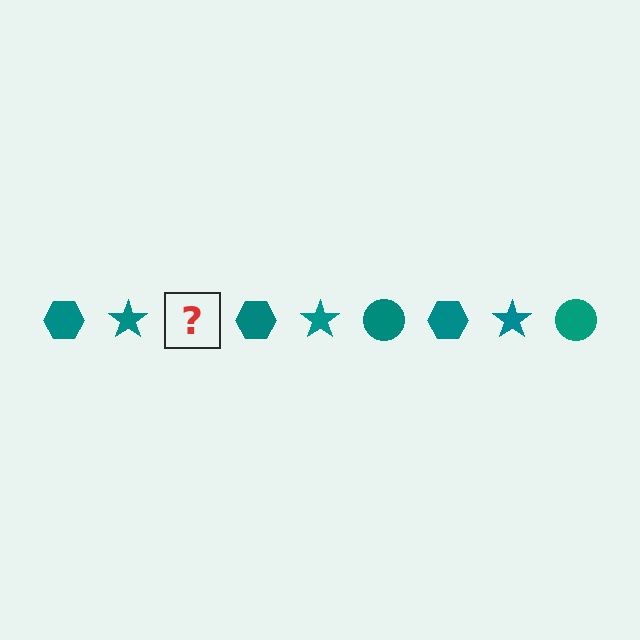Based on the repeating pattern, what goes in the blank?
The blank should be a teal circle.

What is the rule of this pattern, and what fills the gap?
The rule is that the pattern cycles through hexagon, star, circle shapes in teal. The gap should be filled with a teal circle.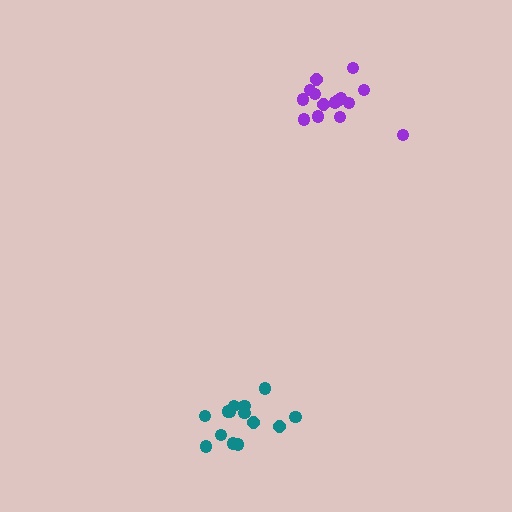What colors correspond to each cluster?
The clusters are colored: teal, purple.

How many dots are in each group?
Group 1: 14 dots, Group 2: 15 dots (29 total).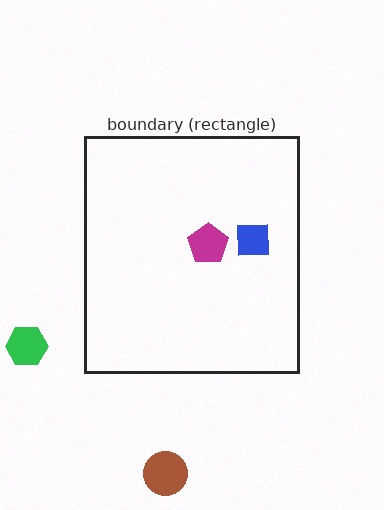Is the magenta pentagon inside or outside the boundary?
Inside.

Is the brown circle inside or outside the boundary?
Outside.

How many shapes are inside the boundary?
2 inside, 2 outside.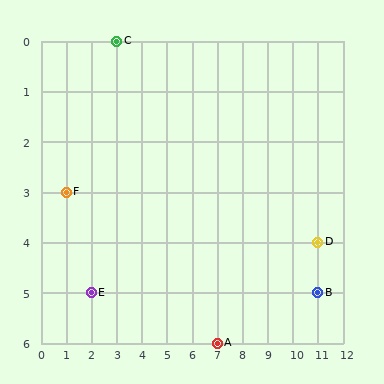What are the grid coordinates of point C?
Point C is at grid coordinates (3, 0).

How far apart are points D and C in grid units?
Points D and C are 8 columns and 4 rows apart (about 8.9 grid units diagonally).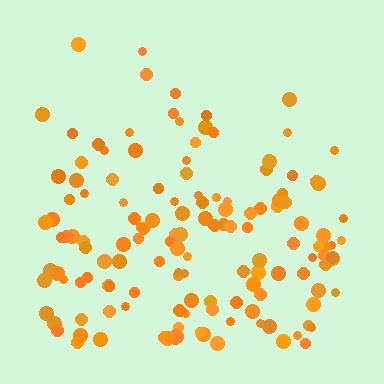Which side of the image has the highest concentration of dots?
The bottom.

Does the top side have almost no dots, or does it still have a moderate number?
Still a moderate number, just noticeably fewer than the bottom.